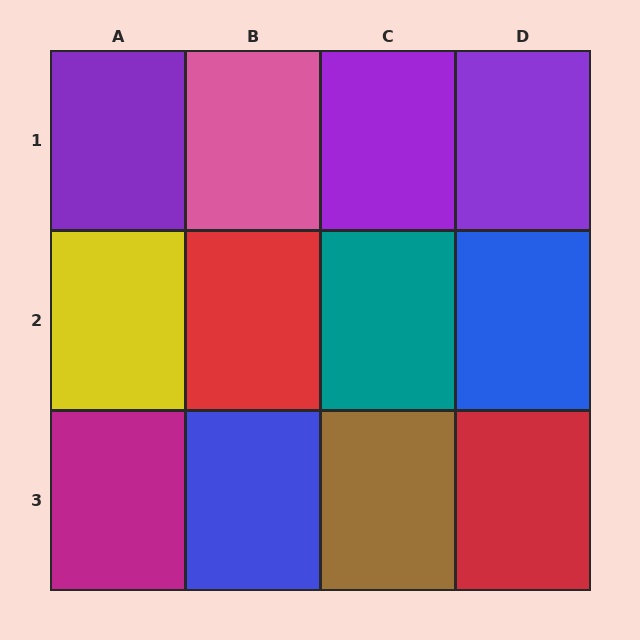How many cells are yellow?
1 cell is yellow.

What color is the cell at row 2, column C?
Teal.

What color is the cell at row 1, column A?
Purple.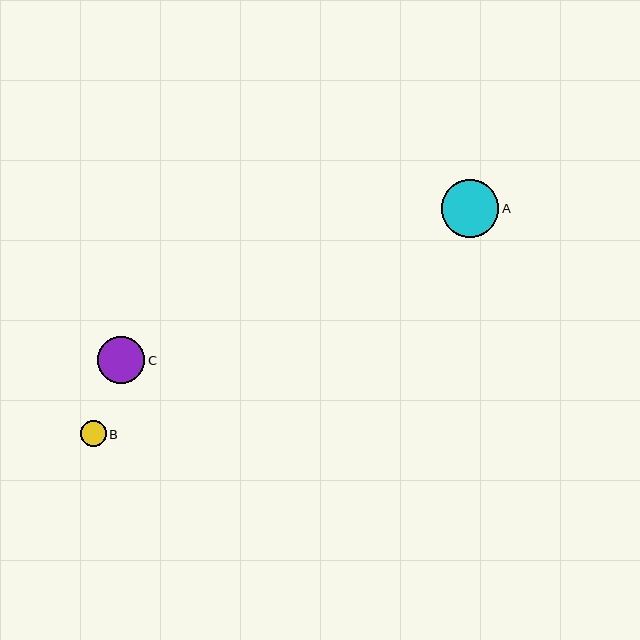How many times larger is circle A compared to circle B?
Circle A is approximately 2.2 times the size of circle B.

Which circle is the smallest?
Circle B is the smallest with a size of approximately 26 pixels.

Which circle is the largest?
Circle A is the largest with a size of approximately 58 pixels.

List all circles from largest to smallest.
From largest to smallest: A, C, B.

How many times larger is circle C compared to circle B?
Circle C is approximately 1.8 times the size of circle B.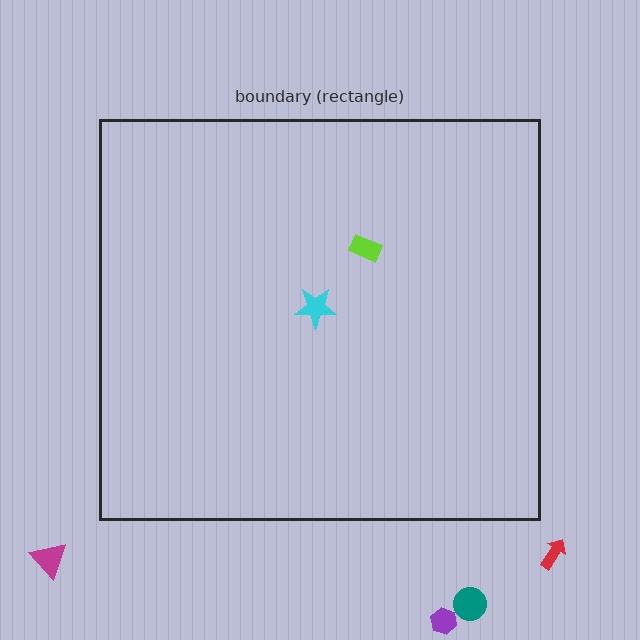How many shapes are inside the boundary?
2 inside, 4 outside.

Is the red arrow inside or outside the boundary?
Outside.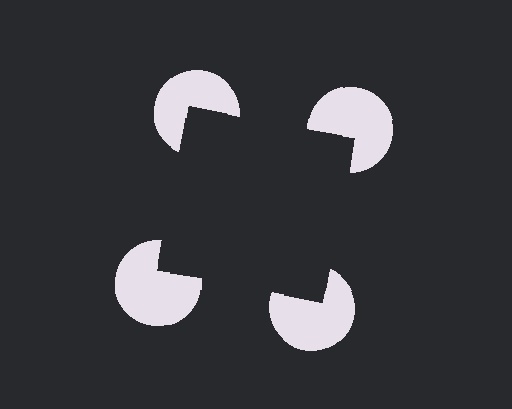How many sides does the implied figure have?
4 sides.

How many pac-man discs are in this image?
There are 4 — one at each vertex of the illusory square.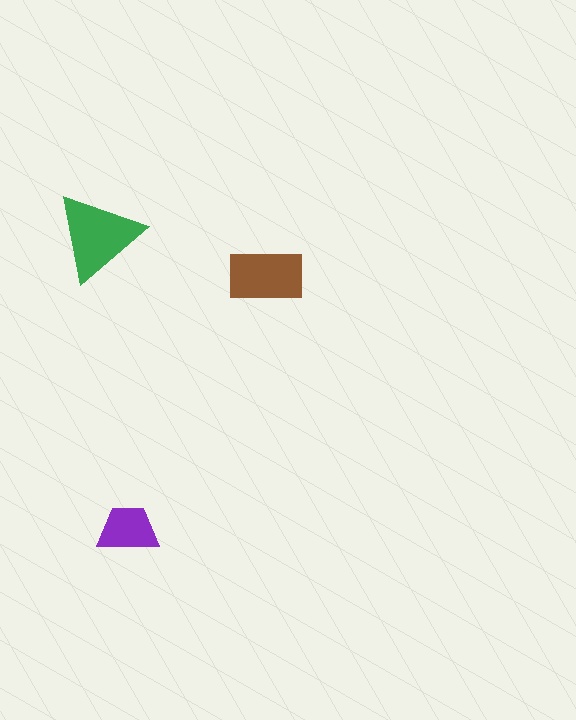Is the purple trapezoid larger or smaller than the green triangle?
Smaller.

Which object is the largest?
The green triangle.